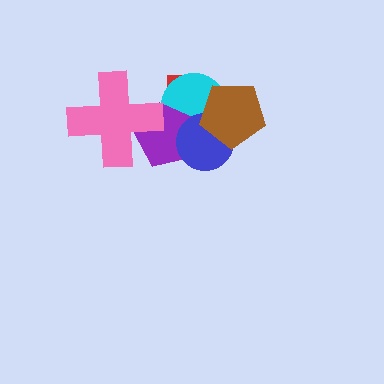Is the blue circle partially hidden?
Yes, it is partially covered by another shape.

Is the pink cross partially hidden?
No, no other shape covers it.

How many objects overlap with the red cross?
5 objects overlap with the red cross.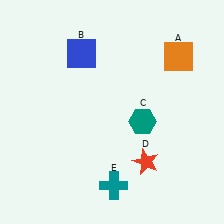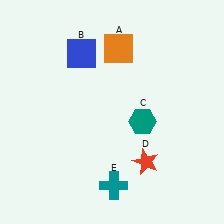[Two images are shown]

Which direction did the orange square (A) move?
The orange square (A) moved left.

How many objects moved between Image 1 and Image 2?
1 object moved between the two images.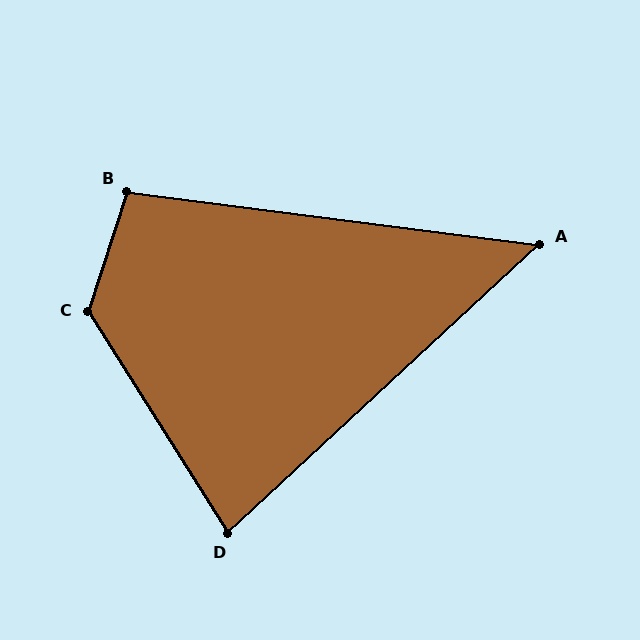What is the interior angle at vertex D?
Approximately 79 degrees (acute).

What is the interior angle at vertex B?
Approximately 101 degrees (obtuse).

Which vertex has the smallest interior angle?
A, at approximately 50 degrees.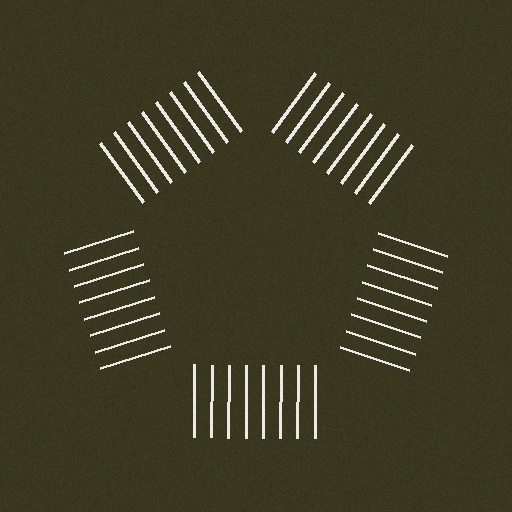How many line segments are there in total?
40 — 8 along each of the 5 edges.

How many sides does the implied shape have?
5 sides — the line-ends trace a pentagon.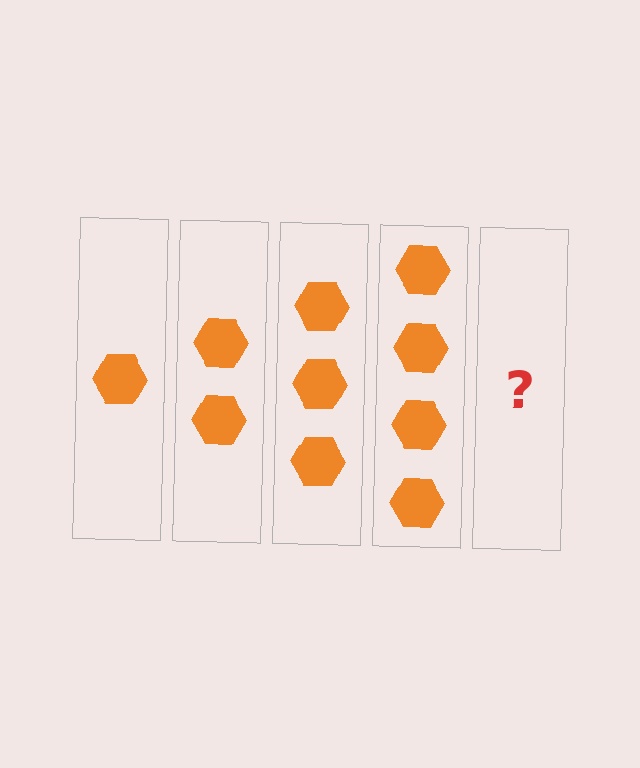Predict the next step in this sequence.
The next step is 5 hexagons.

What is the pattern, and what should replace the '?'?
The pattern is that each step adds one more hexagon. The '?' should be 5 hexagons.